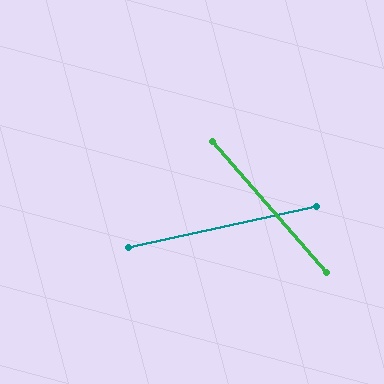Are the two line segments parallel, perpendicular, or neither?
Neither parallel nor perpendicular — they differ by about 61°.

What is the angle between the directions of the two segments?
Approximately 61 degrees.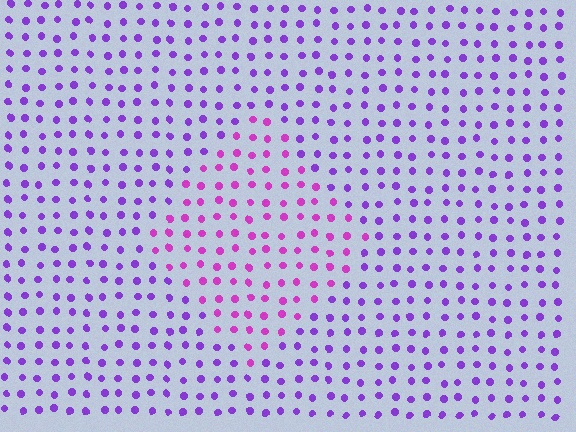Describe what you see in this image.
The image is filled with small purple elements in a uniform arrangement. A diamond-shaped region is visible where the elements are tinted to a slightly different hue, forming a subtle color boundary.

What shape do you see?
I see a diamond.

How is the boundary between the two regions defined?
The boundary is defined purely by a slight shift in hue (about 35 degrees). Spacing, size, and orientation are identical on both sides.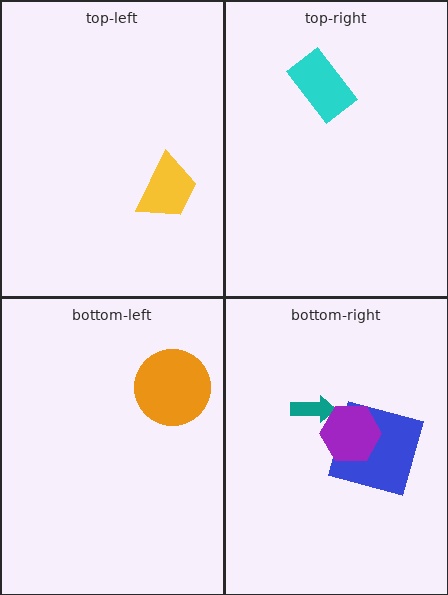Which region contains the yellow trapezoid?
The top-left region.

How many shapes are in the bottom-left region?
1.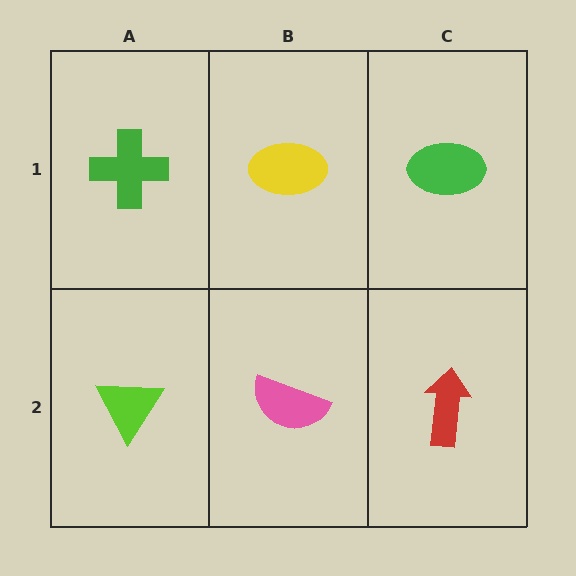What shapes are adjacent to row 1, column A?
A lime triangle (row 2, column A), a yellow ellipse (row 1, column B).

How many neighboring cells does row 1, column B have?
3.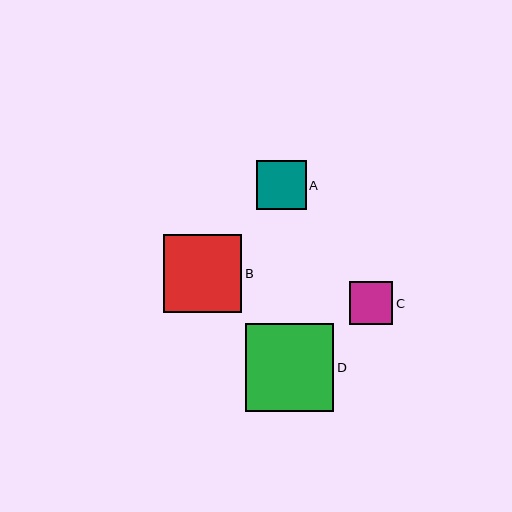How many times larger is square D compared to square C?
Square D is approximately 2.0 times the size of square C.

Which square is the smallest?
Square C is the smallest with a size of approximately 44 pixels.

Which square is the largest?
Square D is the largest with a size of approximately 88 pixels.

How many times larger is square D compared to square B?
Square D is approximately 1.1 times the size of square B.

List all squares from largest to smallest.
From largest to smallest: D, B, A, C.